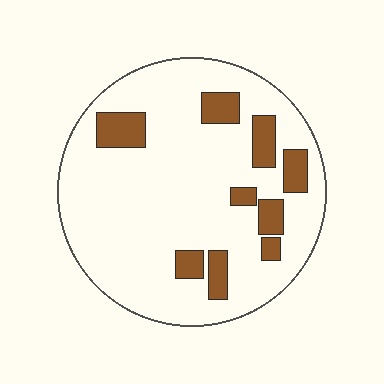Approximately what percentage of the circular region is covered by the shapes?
Approximately 15%.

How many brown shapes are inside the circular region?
9.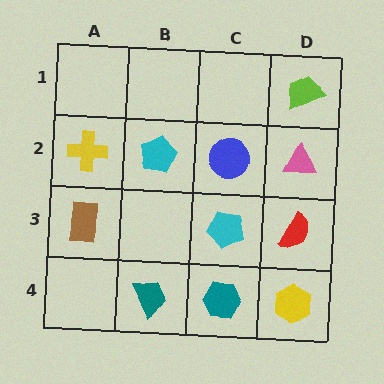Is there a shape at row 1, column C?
No, that cell is empty.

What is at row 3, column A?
A brown rectangle.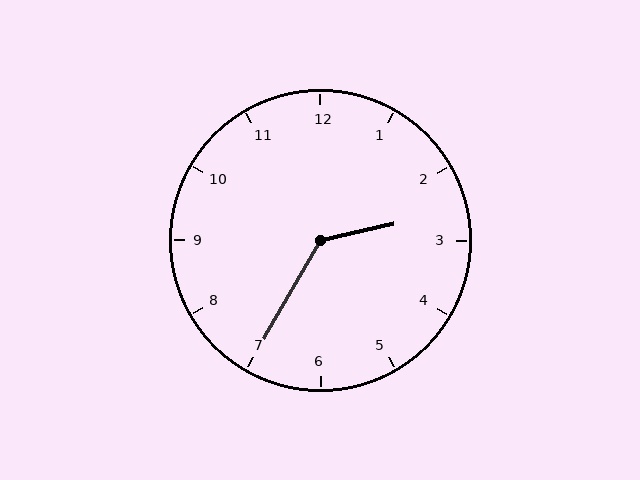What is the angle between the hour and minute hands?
Approximately 132 degrees.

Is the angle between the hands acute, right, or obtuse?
It is obtuse.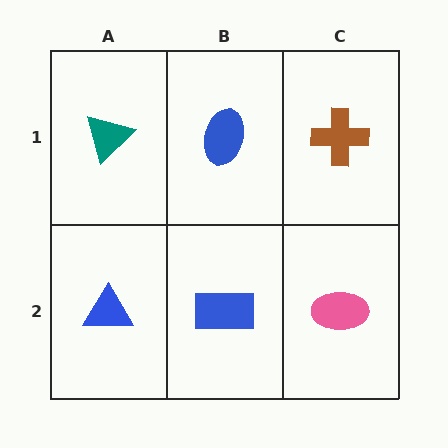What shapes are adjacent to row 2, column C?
A brown cross (row 1, column C), a blue rectangle (row 2, column B).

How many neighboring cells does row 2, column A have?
2.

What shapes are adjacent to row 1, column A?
A blue triangle (row 2, column A), a blue ellipse (row 1, column B).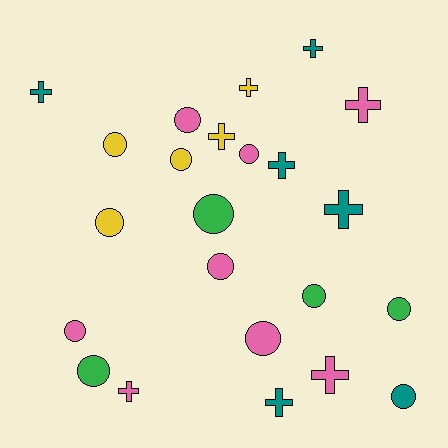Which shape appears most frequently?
Circle, with 13 objects.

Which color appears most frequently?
Pink, with 8 objects.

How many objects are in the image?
There are 23 objects.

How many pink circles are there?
There are 5 pink circles.